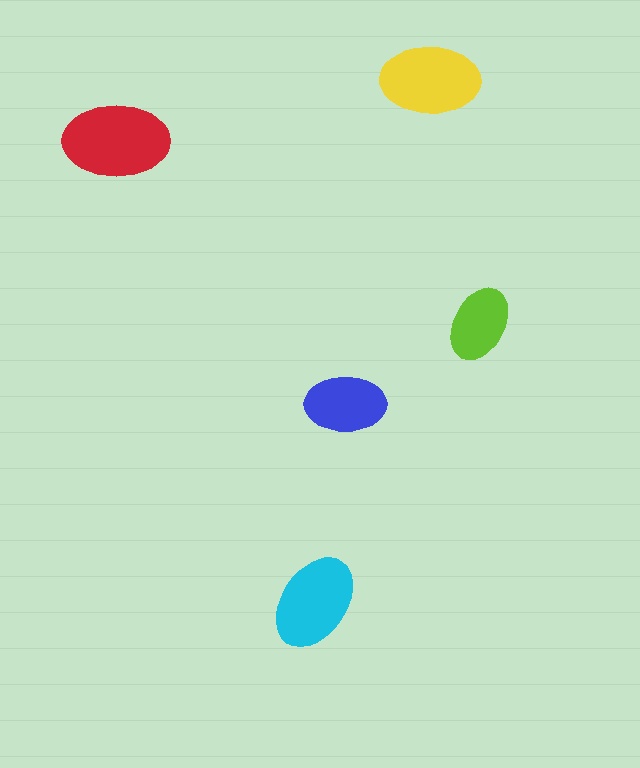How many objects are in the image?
There are 5 objects in the image.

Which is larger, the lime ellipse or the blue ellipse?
The blue one.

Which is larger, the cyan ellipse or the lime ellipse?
The cyan one.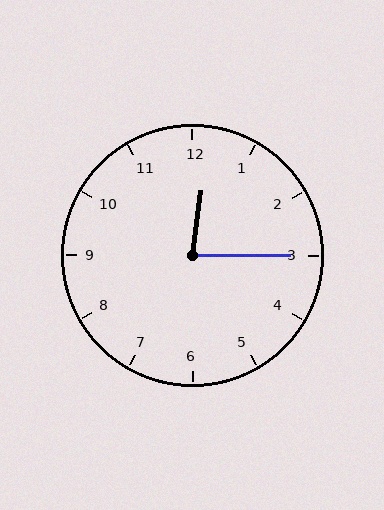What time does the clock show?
12:15.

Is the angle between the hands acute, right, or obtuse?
It is acute.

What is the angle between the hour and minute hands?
Approximately 82 degrees.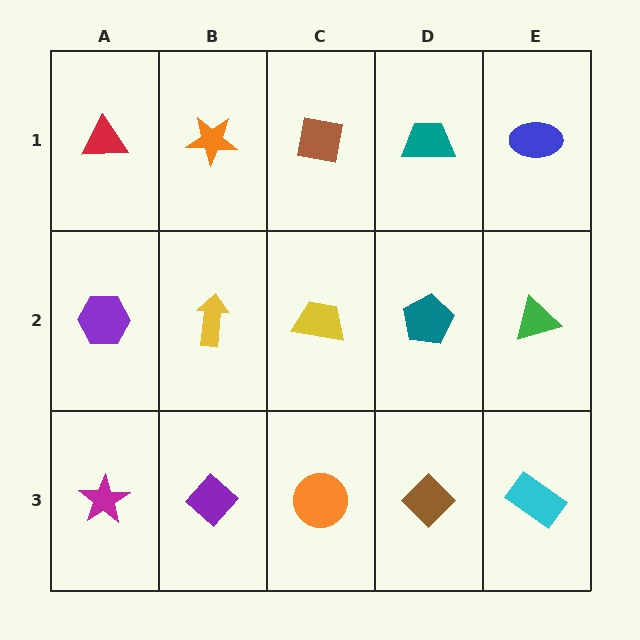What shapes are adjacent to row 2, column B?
An orange star (row 1, column B), a purple diamond (row 3, column B), a purple hexagon (row 2, column A), a yellow trapezoid (row 2, column C).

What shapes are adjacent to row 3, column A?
A purple hexagon (row 2, column A), a purple diamond (row 3, column B).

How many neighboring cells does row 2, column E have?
3.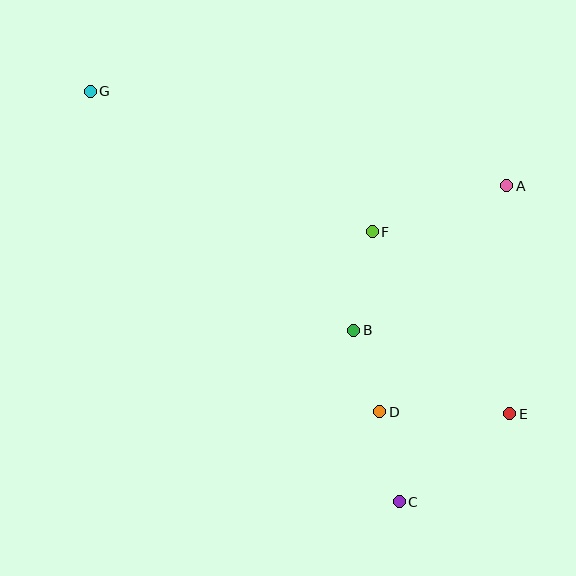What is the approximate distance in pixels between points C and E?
The distance between C and E is approximately 141 pixels.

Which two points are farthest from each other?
Points E and G are farthest from each other.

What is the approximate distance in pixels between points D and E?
The distance between D and E is approximately 130 pixels.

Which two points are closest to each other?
Points B and D are closest to each other.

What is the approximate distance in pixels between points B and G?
The distance between B and G is approximately 356 pixels.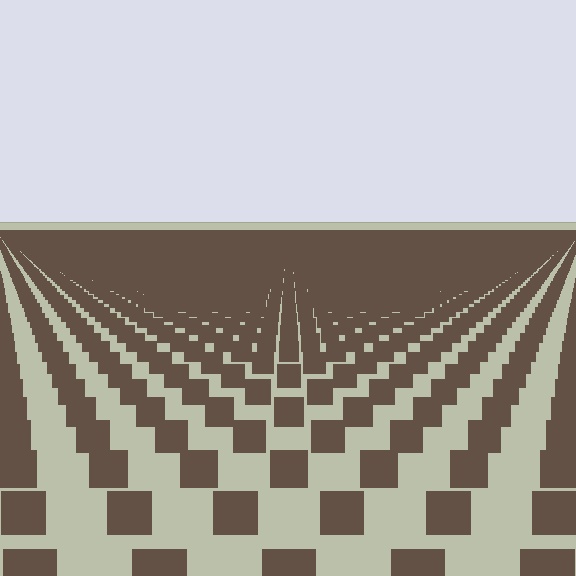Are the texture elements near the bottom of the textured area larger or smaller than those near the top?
Larger. Near the bottom, elements are closer to the viewer and appear at a bigger on-screen size.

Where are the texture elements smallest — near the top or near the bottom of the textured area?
Near the top.